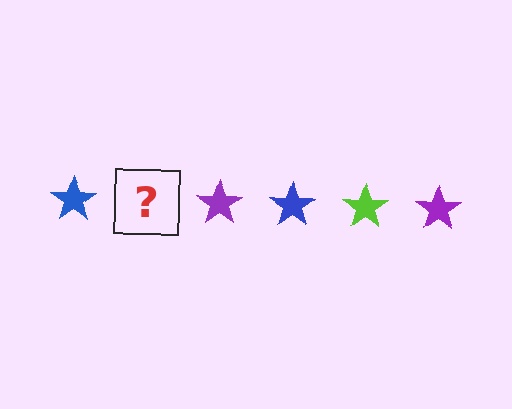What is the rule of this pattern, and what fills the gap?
The rule is that the pattern cycles through blue, lime, purple stars. The gap should be filled with a lime star.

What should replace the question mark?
The question mark should be replaced with a lime star.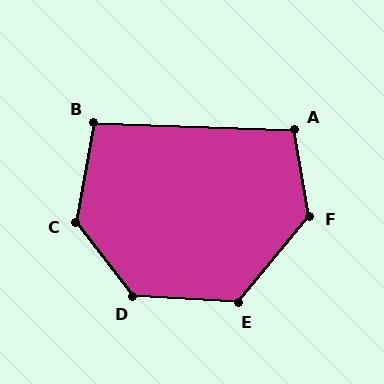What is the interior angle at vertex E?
Approximately 126 degrees (obtuse).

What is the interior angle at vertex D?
Approximately 131 degrees (obtuse).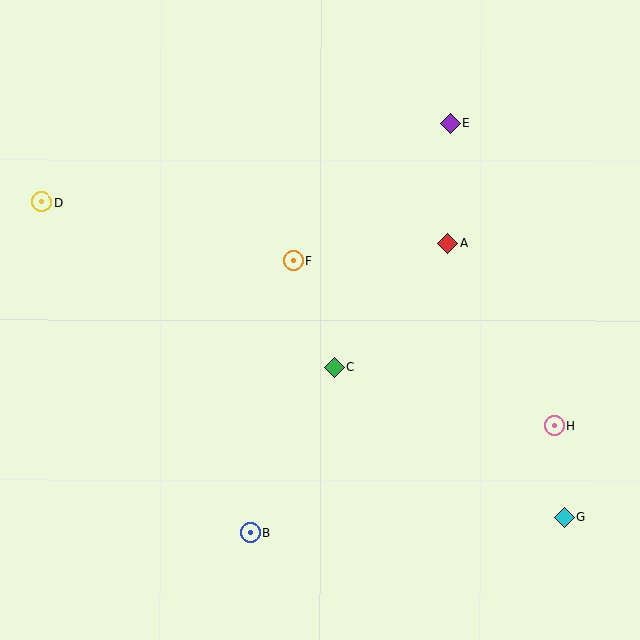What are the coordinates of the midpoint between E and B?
The midpoint between E and B is at (350, 328).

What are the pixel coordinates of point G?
Point G is at (564, 517).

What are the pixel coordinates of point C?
Point C is at (334, 367).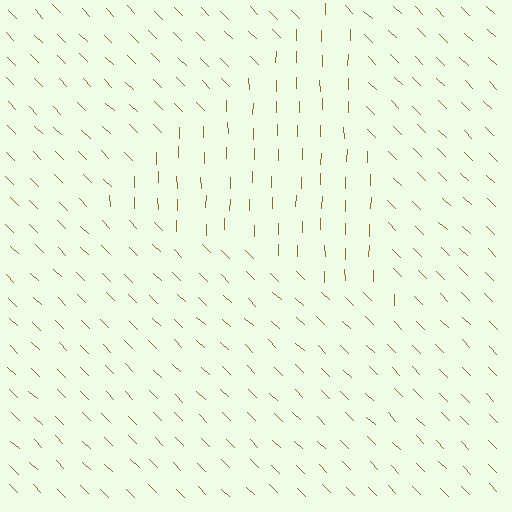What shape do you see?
I see a triangle.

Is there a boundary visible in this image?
Yes, there is a texture boundary formed by a change in line orientation.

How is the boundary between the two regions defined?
The boundary is defined purely by a change in line orientation (approximately 45 degrees difference). All lines are the same color and thickness.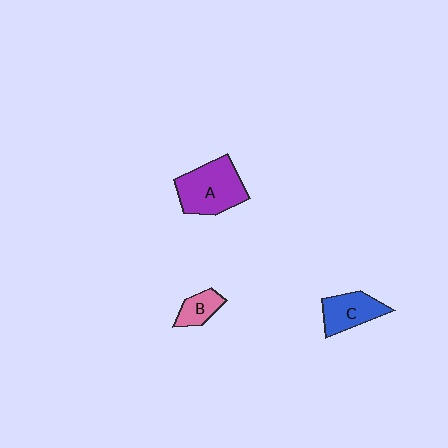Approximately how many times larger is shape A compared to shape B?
Approximately 2.5 times.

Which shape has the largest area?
Shape A (purple).